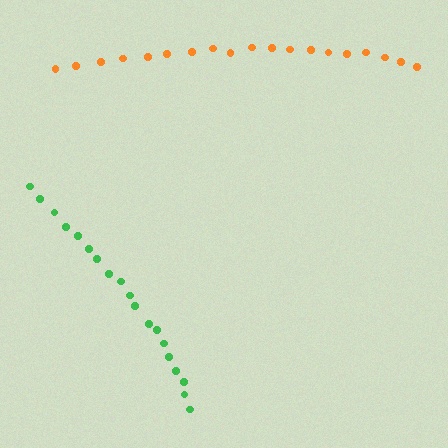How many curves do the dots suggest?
There are 2 distinct paths.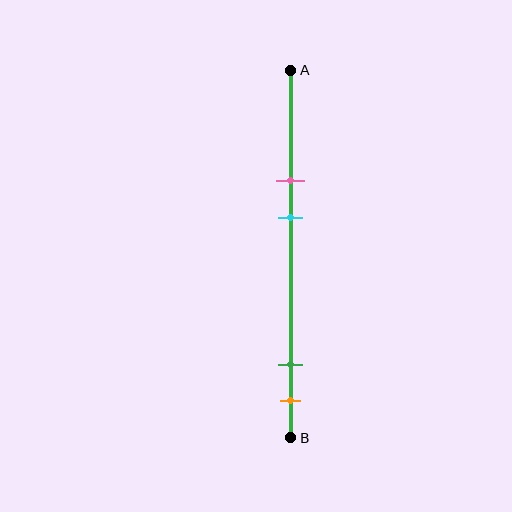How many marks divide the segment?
There are 4 marks dividing the segment.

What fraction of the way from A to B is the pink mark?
The pink mark is approximately 30% (0.3) of the way from A to B.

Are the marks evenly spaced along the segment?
No, the marks are not evenly spaced.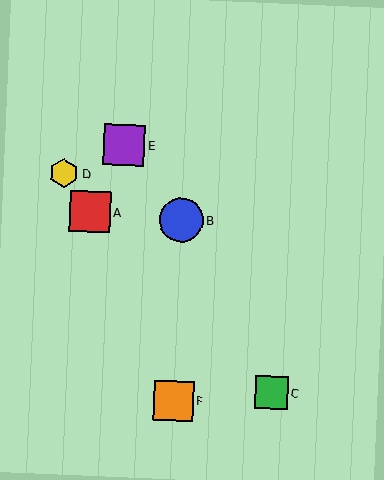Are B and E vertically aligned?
No, B is at x≈181 and E is at x≈124.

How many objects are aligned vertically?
2 objects (B, F) are aligned vertically.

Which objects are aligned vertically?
Objects B, F are aligned vertically.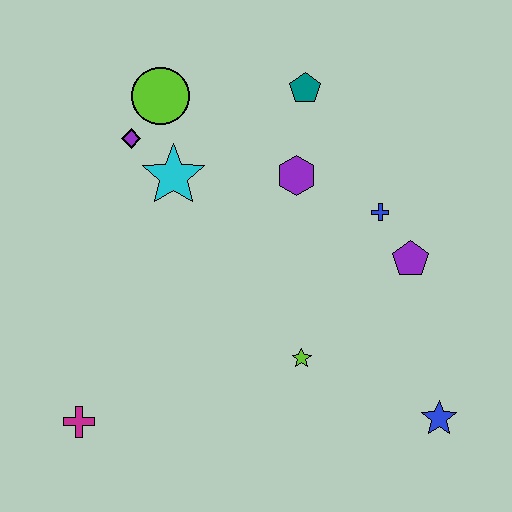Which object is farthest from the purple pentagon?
The magenta cross is farthest from the purple pentagon.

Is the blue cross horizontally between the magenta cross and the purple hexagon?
No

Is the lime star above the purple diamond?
No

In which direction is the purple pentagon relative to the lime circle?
The purple pentagon is to the right of the lime circle.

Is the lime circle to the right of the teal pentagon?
No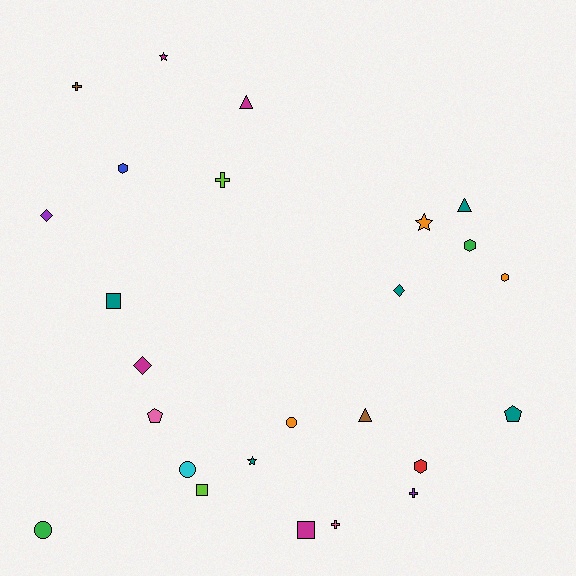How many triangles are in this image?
There are 3 triangles.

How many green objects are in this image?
There are 2 green objects.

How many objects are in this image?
There are 25 objects.